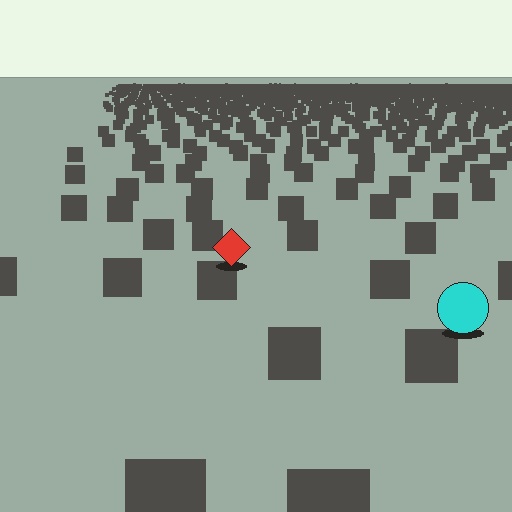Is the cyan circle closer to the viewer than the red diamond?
Yes. The cyan circle is closer — you can tell from the texture gradient: the ground texture is coarser near it.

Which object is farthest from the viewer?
The red diamond is farthest from the viewer. It appears smaller and the ground texture around it is denser.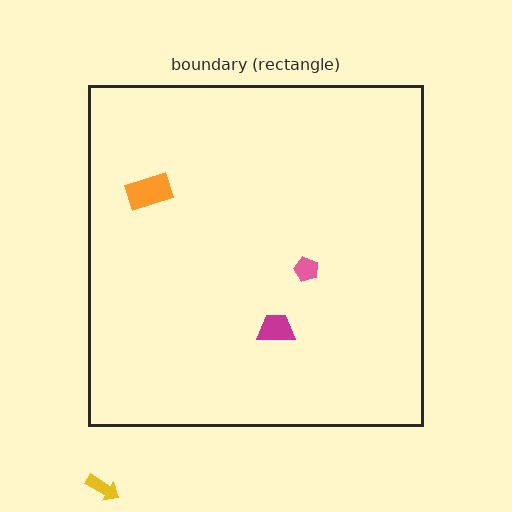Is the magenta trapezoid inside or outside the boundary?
Inside.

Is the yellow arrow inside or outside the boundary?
Outside.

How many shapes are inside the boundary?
3 inside, 1 outside.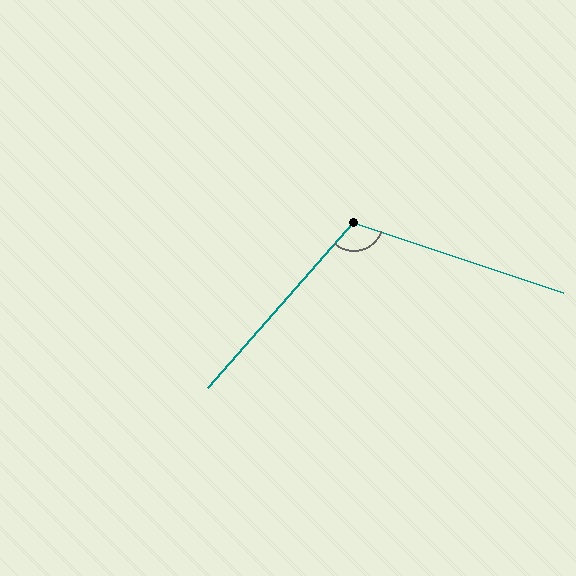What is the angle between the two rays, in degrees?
Approximately 113 degrees.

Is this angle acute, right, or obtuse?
It is obtuse.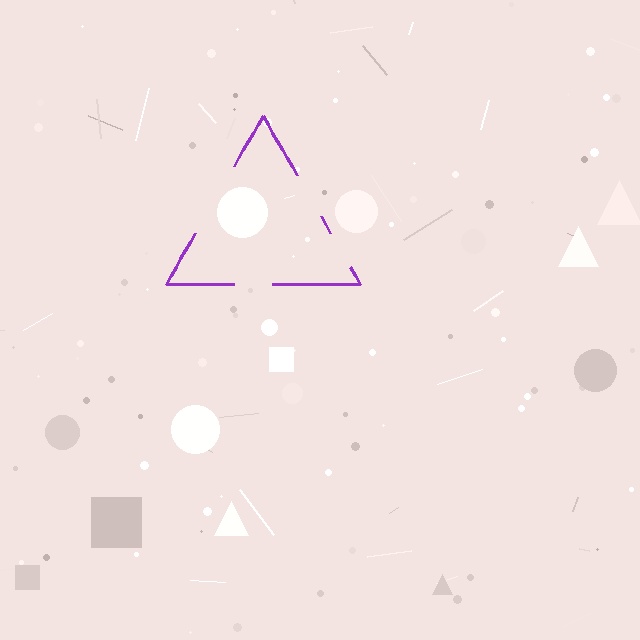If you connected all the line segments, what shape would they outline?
They would outline a triangle.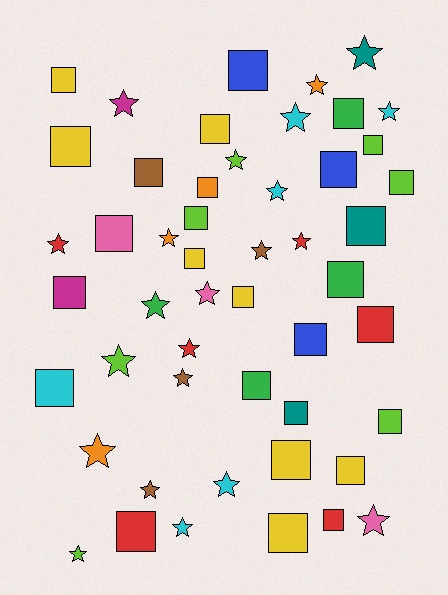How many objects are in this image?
There are 50 objects.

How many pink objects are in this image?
There are 3 pink objects.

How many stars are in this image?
There are 22 stars.